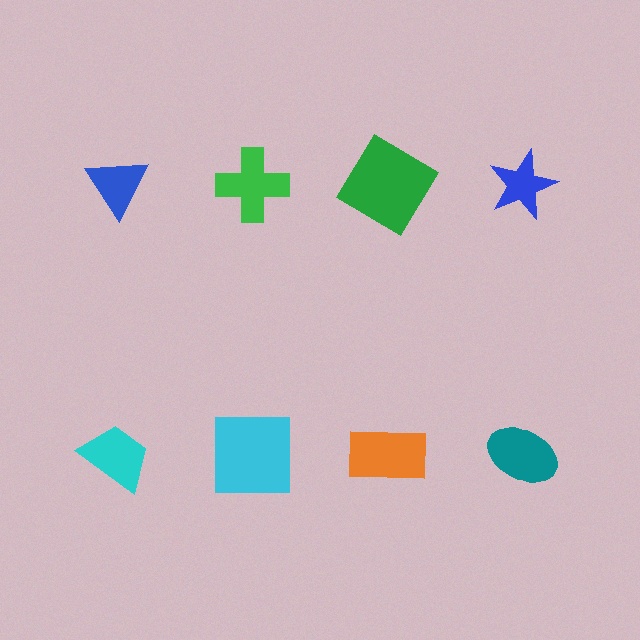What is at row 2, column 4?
A teal ellipse.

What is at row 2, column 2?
A cyan square.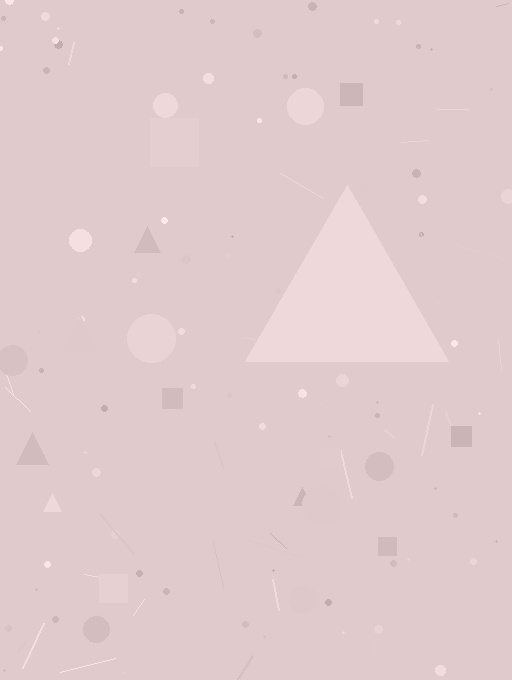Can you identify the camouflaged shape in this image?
The camouflaged shape is a triangle.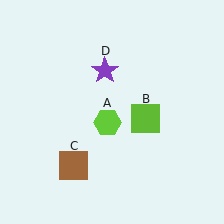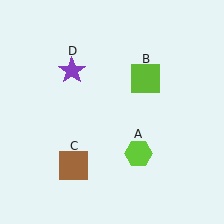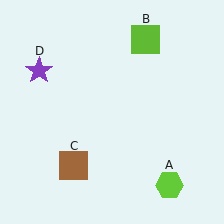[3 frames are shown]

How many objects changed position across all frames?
3 objects changed position: lime hexagon (object A), lime square (object B), purple star (object D).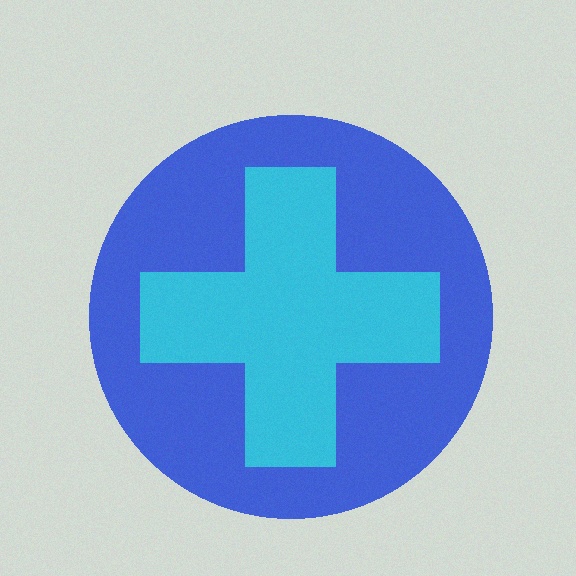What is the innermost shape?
The cyan cross.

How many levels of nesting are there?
2.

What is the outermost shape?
The blue circle.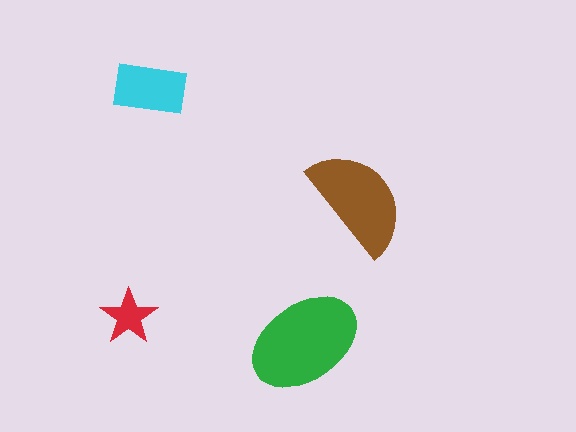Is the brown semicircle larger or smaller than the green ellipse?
Smaller.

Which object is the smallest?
The red star.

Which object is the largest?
The green ellipse.